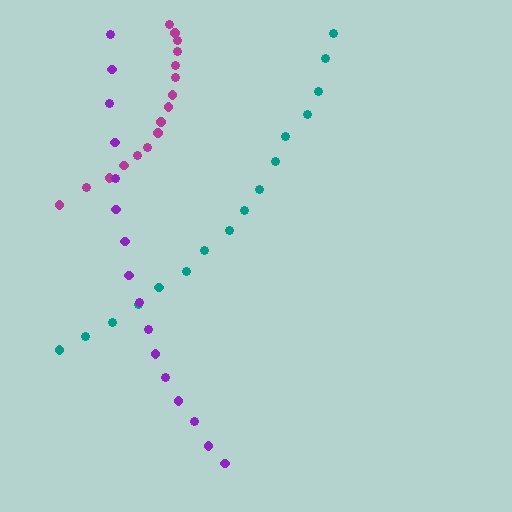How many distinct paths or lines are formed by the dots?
There are 3 distinct paths.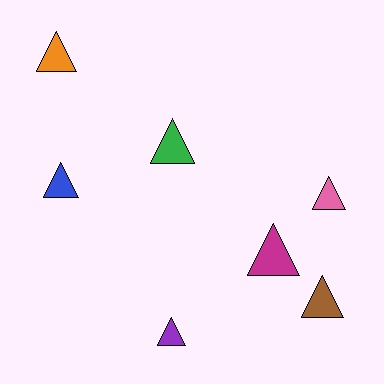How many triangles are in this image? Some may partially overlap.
There are 7 triangles.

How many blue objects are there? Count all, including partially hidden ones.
There is 1 blue object.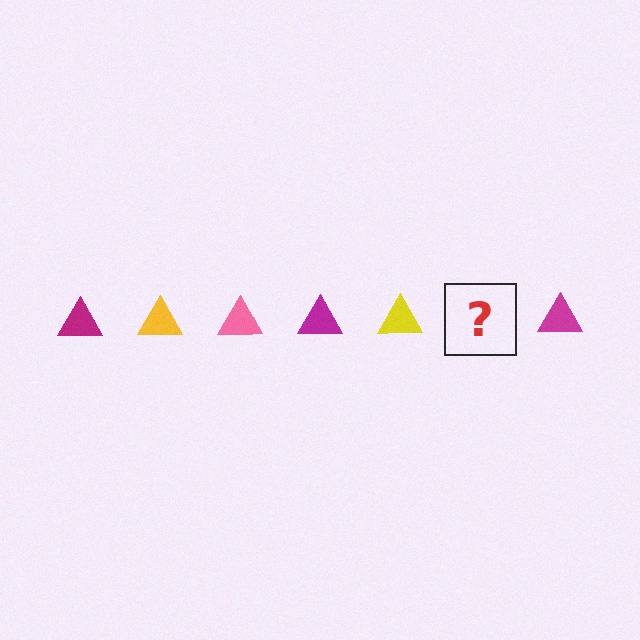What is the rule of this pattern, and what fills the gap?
The rule is that the pattern cycles through magenta, yellow, pink triangles. The gap should be filled with a pink triangle.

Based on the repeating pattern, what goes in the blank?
The blank should be a pink triangle.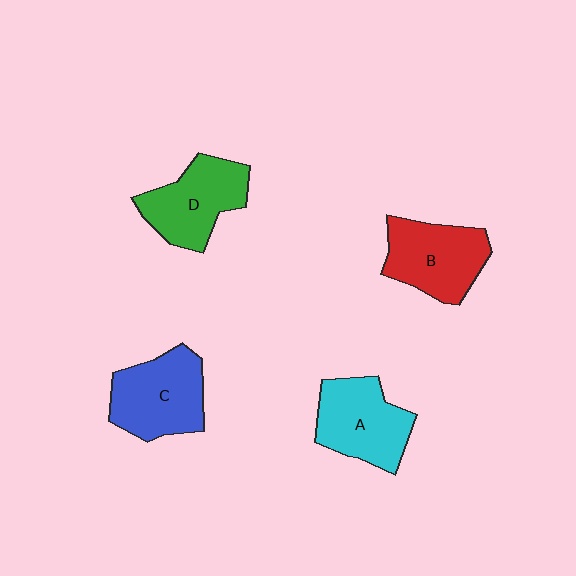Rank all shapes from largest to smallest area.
From largest to smallest: C (blue), A (cyan), B (red), D (green).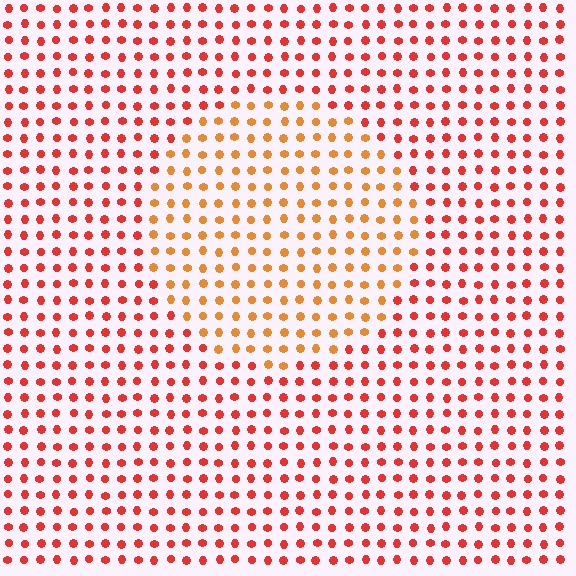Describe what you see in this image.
The image is filled with small red elements in a uniform arrangement. A circle-shaped region is visible where the elements are tinted to a slightly different hue, forming a subtle color boundary.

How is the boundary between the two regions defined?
The boundary is defined purely by a slight shift in hue (about 29 degrees). Spacing, size, and orientation are identical on both sides.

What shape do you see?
I see a circle.